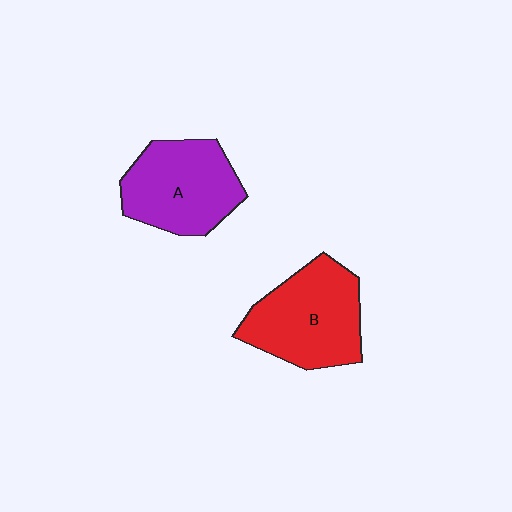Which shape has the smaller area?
Shape A (purple).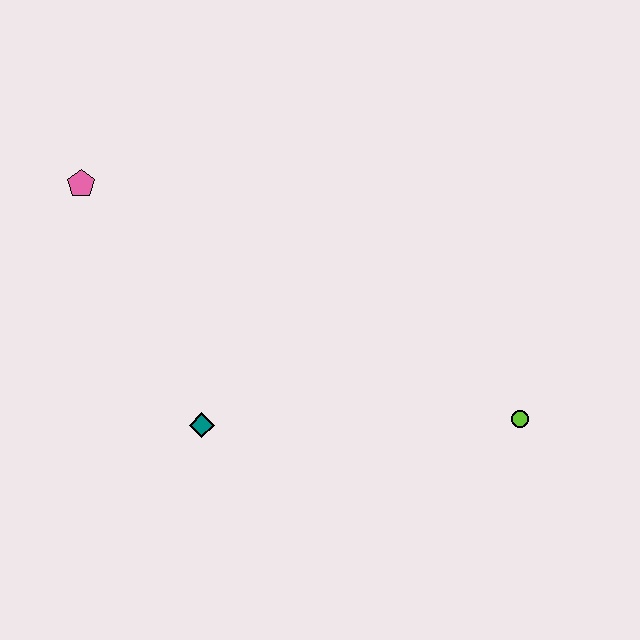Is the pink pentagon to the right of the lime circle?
No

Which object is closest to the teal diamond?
The pink pentagon is closest to the teal diamond.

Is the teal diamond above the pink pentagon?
No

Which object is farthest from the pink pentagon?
The lime circle is farthest from the pink pentagon.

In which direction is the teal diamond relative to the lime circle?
The teal diamond is to the left of the lime circle.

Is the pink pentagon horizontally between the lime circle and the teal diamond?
No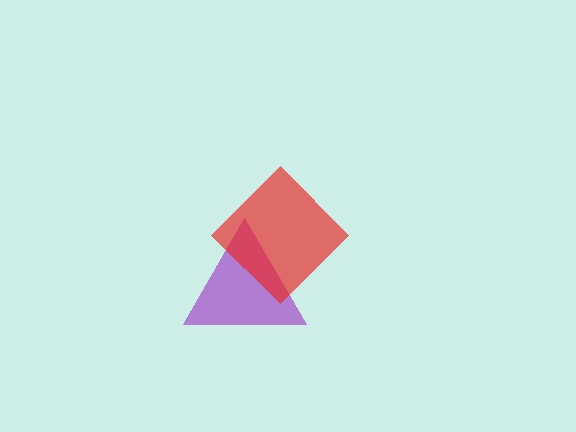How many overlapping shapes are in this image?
There are 2 overlapping shapes in the image.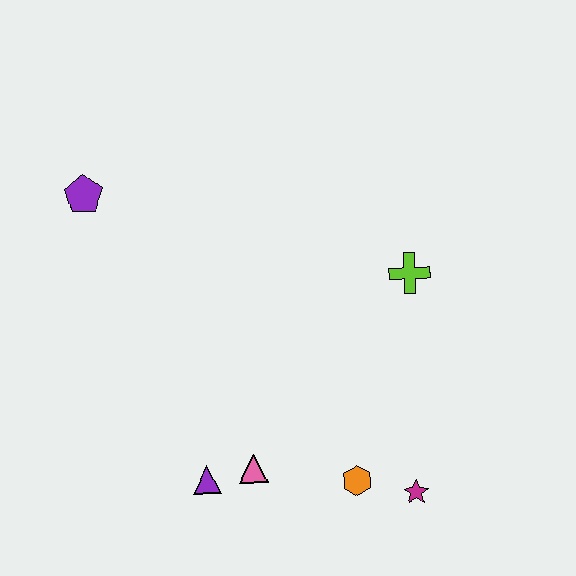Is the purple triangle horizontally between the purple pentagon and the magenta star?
Yes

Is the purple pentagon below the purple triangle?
No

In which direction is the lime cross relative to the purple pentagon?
The lime cross is to the right of the purple pentagon.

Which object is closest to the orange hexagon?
The magenta star is closest to the orange hexagon.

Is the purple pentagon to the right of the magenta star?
No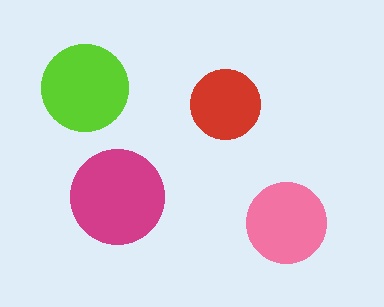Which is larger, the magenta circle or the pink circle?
The magenta one.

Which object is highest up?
The lime circle is topmost.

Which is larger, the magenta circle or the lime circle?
The magenta one.